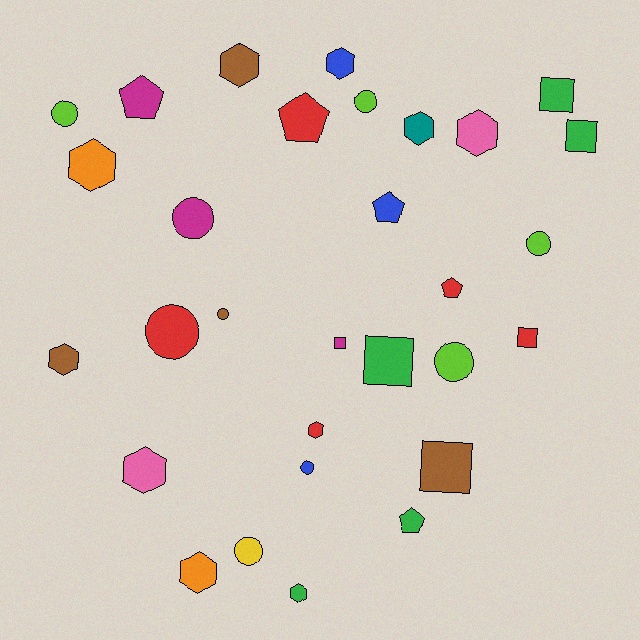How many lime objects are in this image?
There are 4 lime objects.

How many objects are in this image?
There are 30 objects.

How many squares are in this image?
There are 6 squares.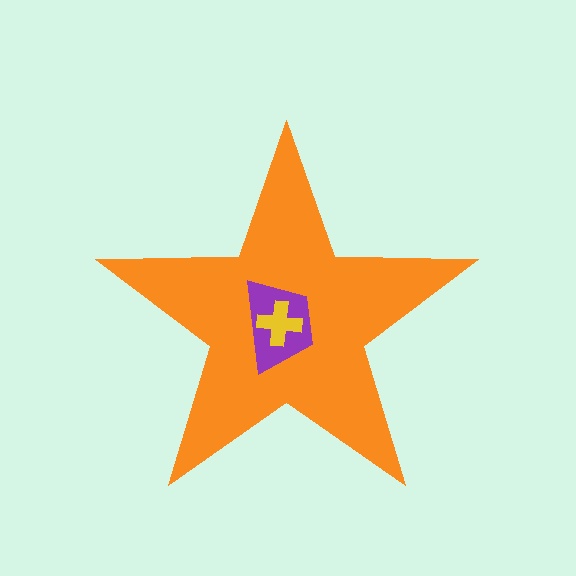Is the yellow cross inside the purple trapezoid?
Yes.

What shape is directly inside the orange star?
The purple trapezoid.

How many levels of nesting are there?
3.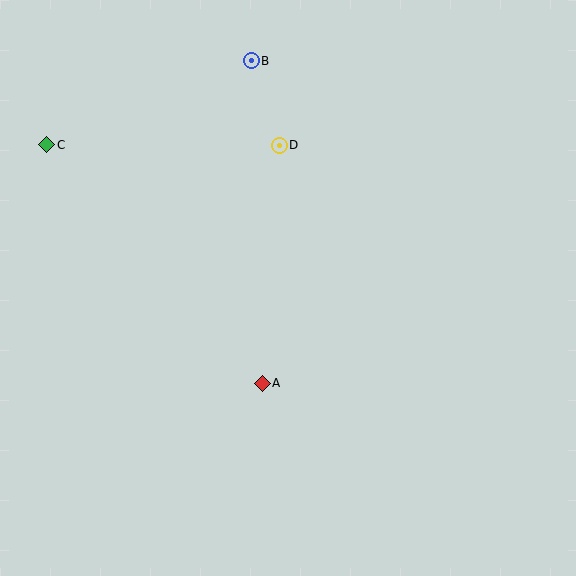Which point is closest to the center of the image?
Point A at (262, 383) is closest to the center.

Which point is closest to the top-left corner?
Point C is closest to the top-left corner.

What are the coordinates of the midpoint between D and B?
The midpoint between D and B is at (265, 103).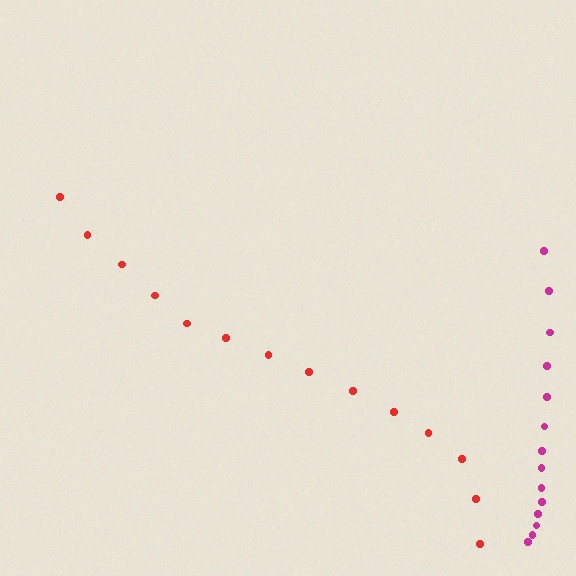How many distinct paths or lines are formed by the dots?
There are 2 distinct paths.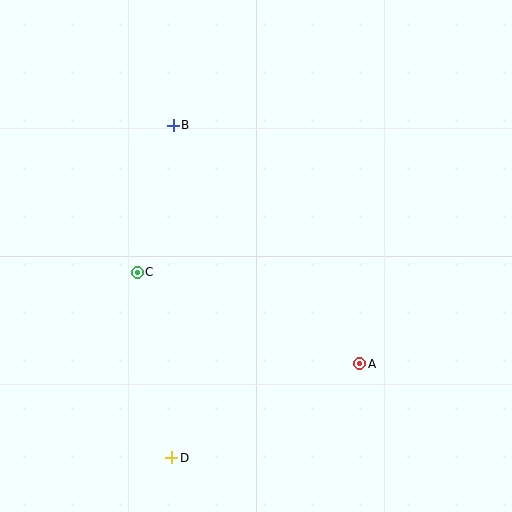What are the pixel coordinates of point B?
Point B is at (173, 126).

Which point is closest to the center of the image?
Point C at (137, 272) is closest to the center.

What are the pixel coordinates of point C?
Point C is at (137, 272).